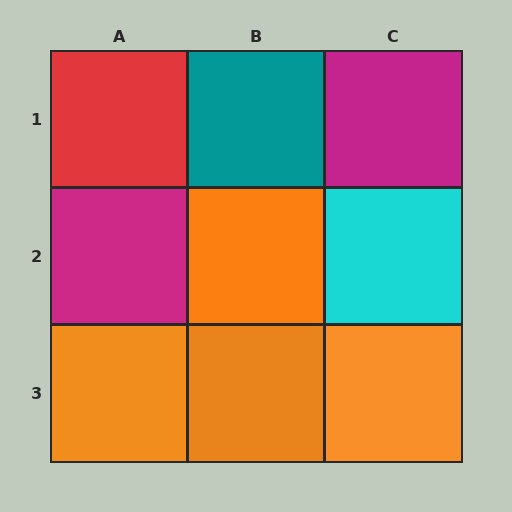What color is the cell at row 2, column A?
Magenta.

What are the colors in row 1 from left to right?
Red, teal, magenta.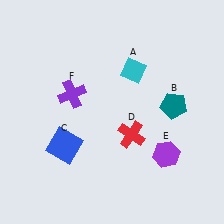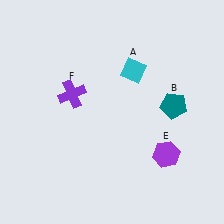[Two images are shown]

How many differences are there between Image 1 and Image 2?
There are 2 differences between the two images.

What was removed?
The red cross (D), the blue square (C) were removed in Image 2.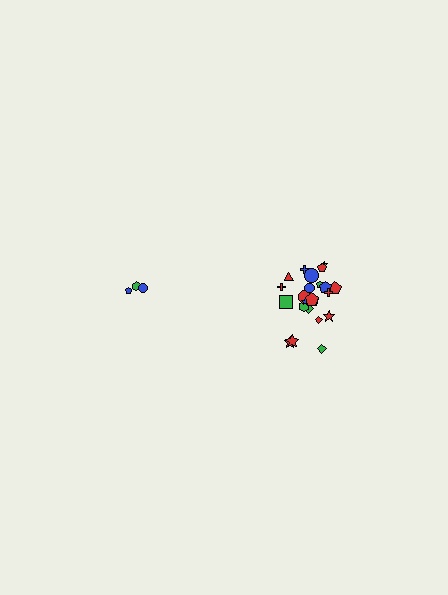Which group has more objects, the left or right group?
The right group.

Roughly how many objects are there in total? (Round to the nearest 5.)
Roughly 30 objects in total.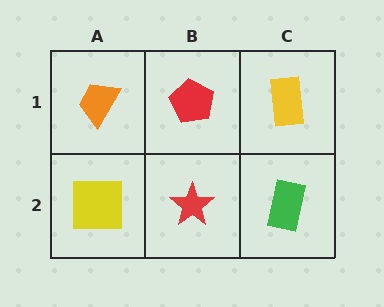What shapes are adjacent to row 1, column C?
A green rectangle (row 2, column C), a red pentagon (row 1, column B).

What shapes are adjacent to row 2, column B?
A red pentagon (row 1, column B), a yellow square (row 2, column A), a green rectangle (row 2, column C).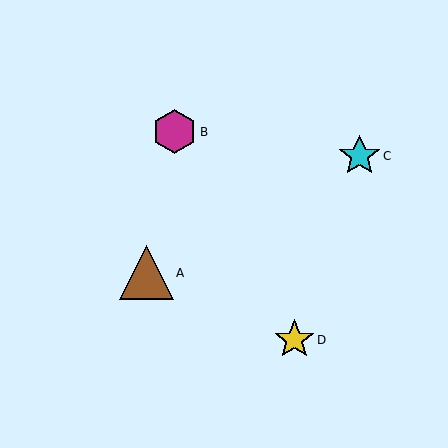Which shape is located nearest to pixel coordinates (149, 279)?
The brown triangle (labeled A) at (146, 273) is nearest to that location.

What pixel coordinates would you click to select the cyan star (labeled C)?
Click at (359, 156) to select the cyan star C.